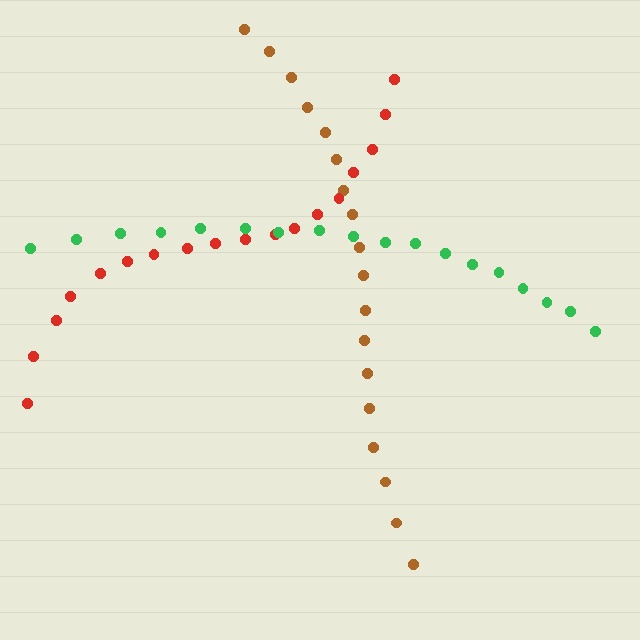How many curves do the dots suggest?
There are 3 distinct paths.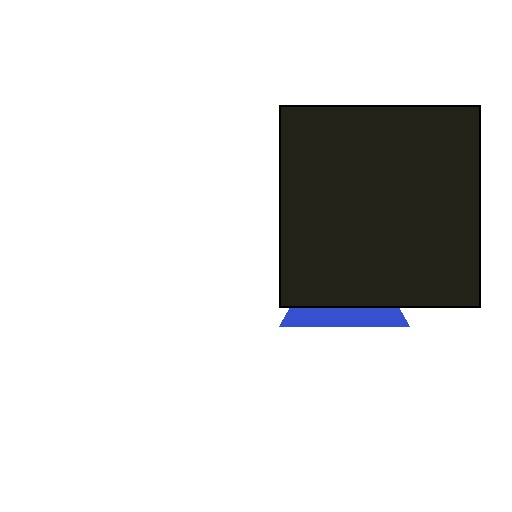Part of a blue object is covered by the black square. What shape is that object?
It is a triangle.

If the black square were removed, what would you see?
You would see the complete blue triangle.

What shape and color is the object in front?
The object in front is a black square.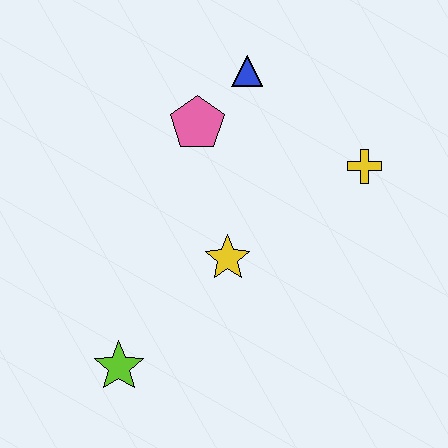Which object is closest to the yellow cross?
The blue triangle is closest to the yellow cross.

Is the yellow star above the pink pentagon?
No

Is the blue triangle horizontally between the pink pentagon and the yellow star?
No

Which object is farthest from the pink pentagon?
The lime star is farthest from the pink pentagon.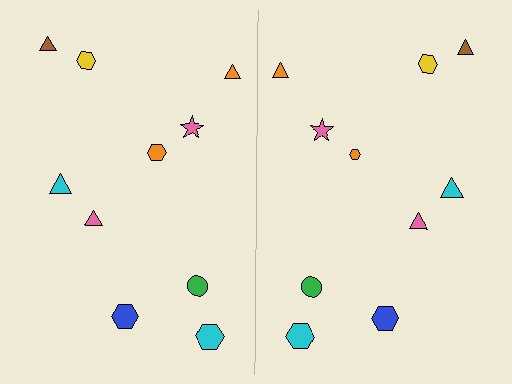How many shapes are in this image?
There are 20 shapes in this image.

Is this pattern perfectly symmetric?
No, the pattern is not perfectly symmetric. The orange hexagon on the right side has a different size than its mirror counterpart.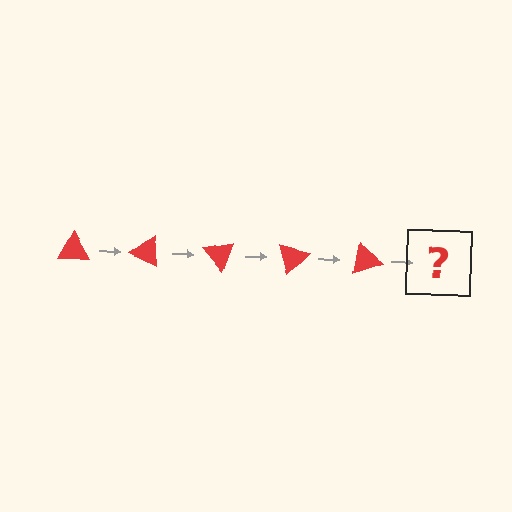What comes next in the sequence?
The next element should be a red triangle rotated 125 degrees.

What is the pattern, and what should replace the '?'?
The pattern is that the triangle rotates 25 degrees each step. The '?' should be a red triangle rotated 125 degrees.